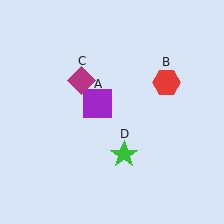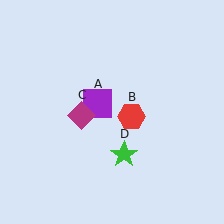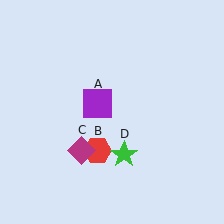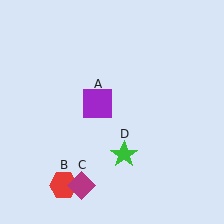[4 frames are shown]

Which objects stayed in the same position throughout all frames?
Purple square (object A) and green star (object D) remained stationary.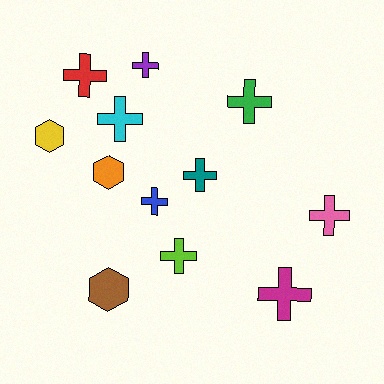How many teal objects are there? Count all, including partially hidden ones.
There is 1 teal object.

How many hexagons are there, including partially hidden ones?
There are 3 hexagons.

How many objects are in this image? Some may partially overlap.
There are 12 objects.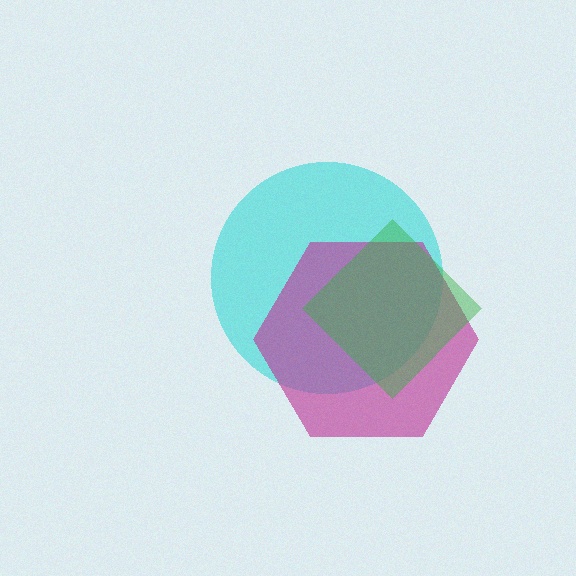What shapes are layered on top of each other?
The layered shapes are: a cyan circle, a magenta hexagon, a green diamond.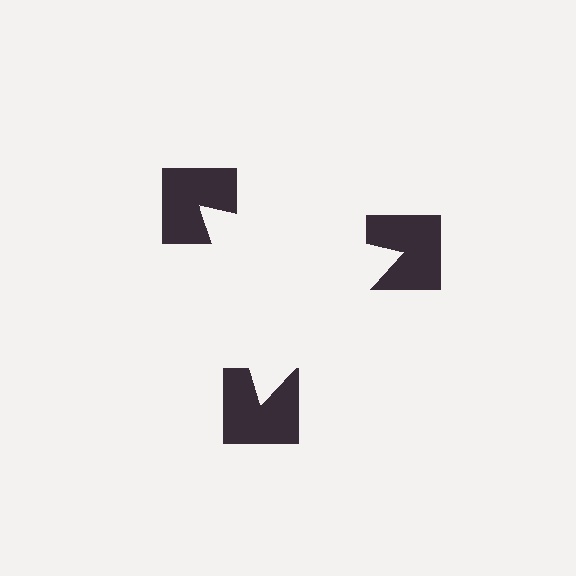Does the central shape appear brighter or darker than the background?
It typically appears slightly brighter than the background, even though no actual brightness change is drawn.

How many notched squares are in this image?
There are 3 — one at each vertex of the illusory triangle.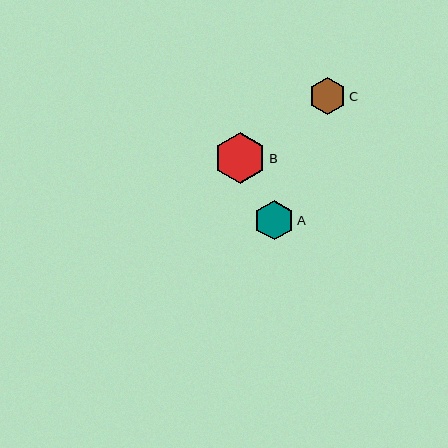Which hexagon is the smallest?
Hexagon C is the smallest with a size of approximately 36 pixels.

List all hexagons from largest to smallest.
From largest to smallest: B, A, C.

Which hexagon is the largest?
Hexagon B is the largest with a size of approximately 51 pixels.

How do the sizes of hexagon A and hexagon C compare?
Hexagon A and hexagon C are approximately the same size.